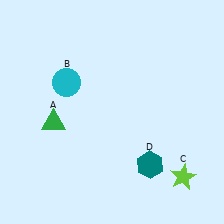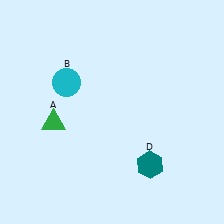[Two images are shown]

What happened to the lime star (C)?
The lime star (C) was removed in Image 2. It was in the bottom-right area of Image 1.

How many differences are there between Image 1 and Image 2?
There is 1 difference between the two images.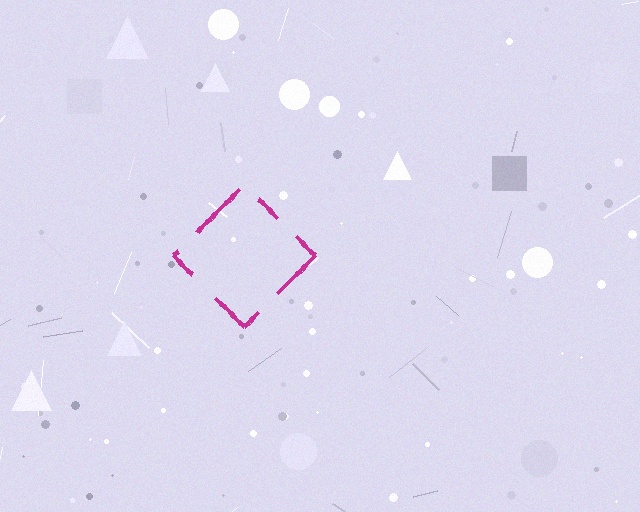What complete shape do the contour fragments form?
The contour fragments form a diamond.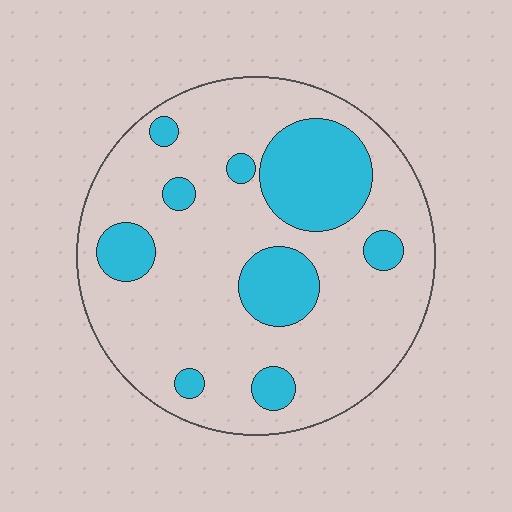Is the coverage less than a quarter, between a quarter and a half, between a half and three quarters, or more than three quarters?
Less than a quarter.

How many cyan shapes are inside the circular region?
9.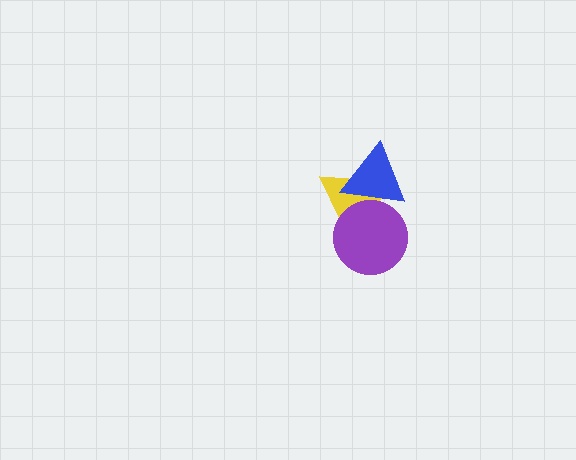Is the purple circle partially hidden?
Yes, it is partially covered by another shape.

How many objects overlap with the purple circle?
2 objects overlap with the purple circle.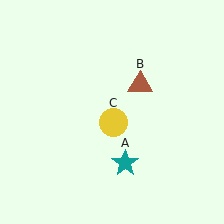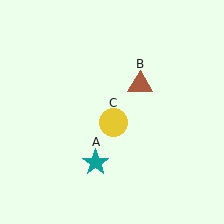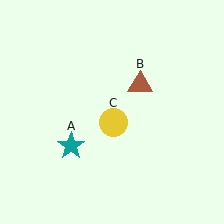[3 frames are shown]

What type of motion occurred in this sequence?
The teal star (object A) rotated clockwise around the center of the scene.